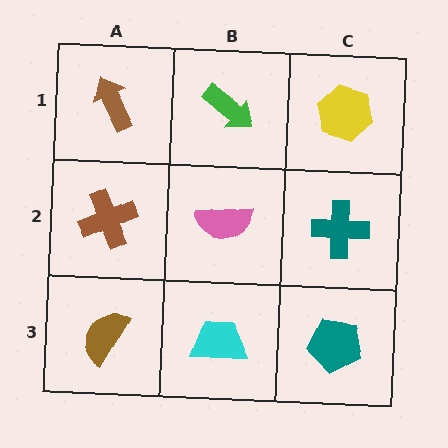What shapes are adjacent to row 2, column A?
A brown arrow (row 1, column A), a brown semicircle (row 3, column A), a pink semicircle (row 2, column B).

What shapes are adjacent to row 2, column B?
A green arrow (row 1, column B), a cyan trapezoid (row 3, column B), a brown cross (row 2, column A), a teal cross (row 2, column C).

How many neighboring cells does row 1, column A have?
2.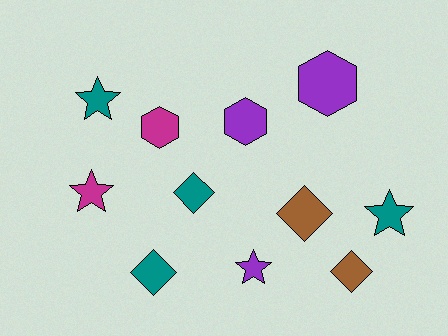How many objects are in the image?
There are 11 objects.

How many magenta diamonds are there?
There are no magenta diamonds.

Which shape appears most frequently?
Star, with 4 objects.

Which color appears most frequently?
Teal, with 4 objects.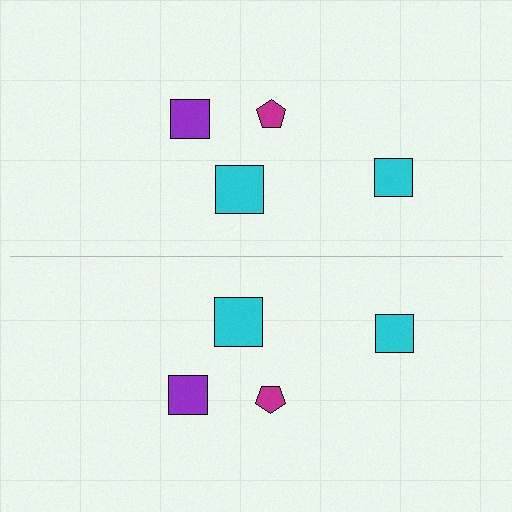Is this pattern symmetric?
Yes, this pattern has bilateral (reflection) symmetry.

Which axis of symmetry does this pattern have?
The pattern has a horizontal axis of symmetry running through the center of the image.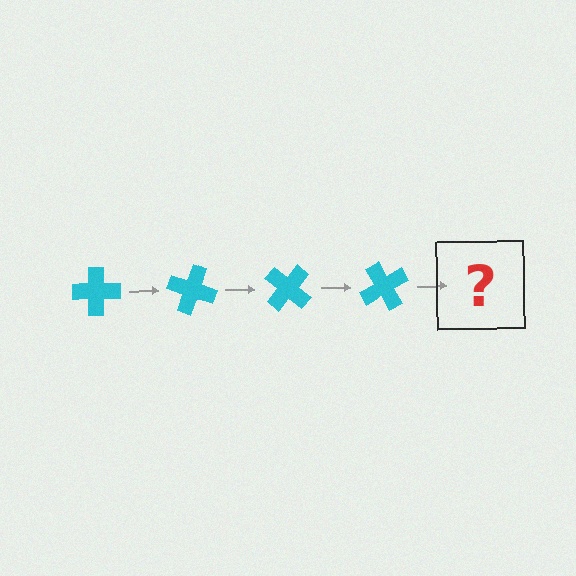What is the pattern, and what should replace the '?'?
The pattern is that the cross rotates 20 degrees each step. The '?' should be a cyan cross rotated 80 degrees.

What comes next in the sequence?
The next element should be a cyan cross rotated 80 degrees.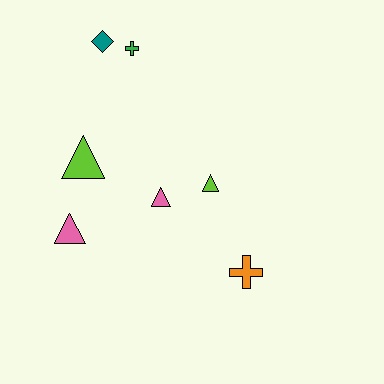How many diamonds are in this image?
There is 1 diamond.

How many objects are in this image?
There are 7 objects.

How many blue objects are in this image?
There are no blue objects.